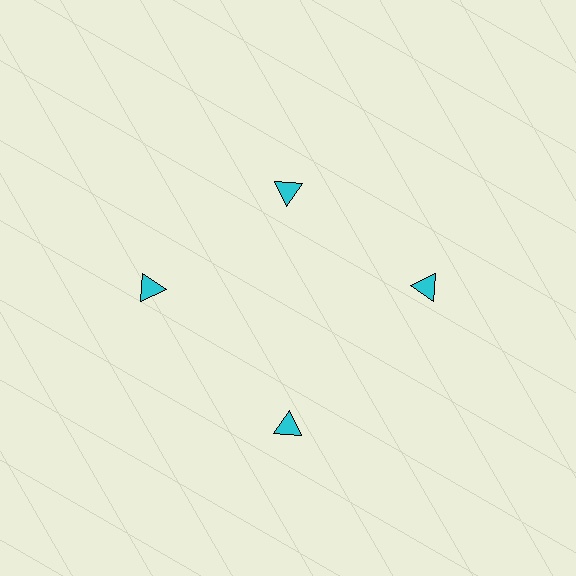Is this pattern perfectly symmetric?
No. The 4 cyan triangles are arranged in a ring, but one element near the 12 o'clock position is pulled inward toward the center, breaking the 4-fold rotational symmetry.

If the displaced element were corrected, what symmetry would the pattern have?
It would have 4-fold rotational symmetry — the pattern would map onto itself every 90 degrees.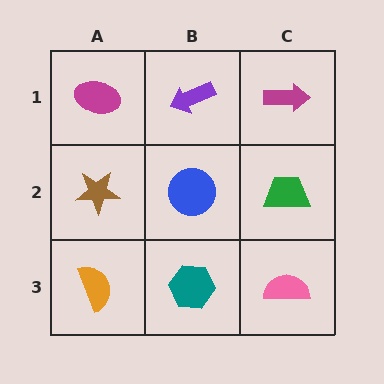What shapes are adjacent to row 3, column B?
A blue circle (row 2, column B), an orange semicircle (row 3, column A), a pink semicircle (row 3, column C).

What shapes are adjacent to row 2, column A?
A magenta ellipse (row 1, column A), an orange semicircle (row 3, column A), a blue circle (row 2, column B).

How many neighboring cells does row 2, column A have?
3.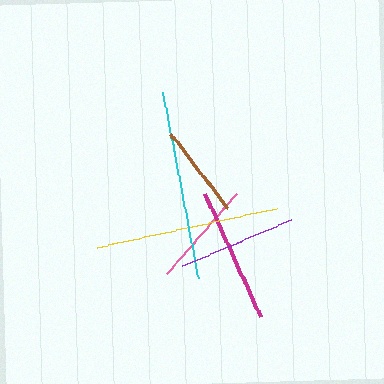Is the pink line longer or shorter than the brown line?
The pink line is longer than the brown line.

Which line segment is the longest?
The cyan line is the longest at approximately 190 pixels.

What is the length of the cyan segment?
The cyan segment is approximately 190 pixels long.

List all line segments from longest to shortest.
From longest to shortest: cyan, yellow, magenta, purple, pink, brown.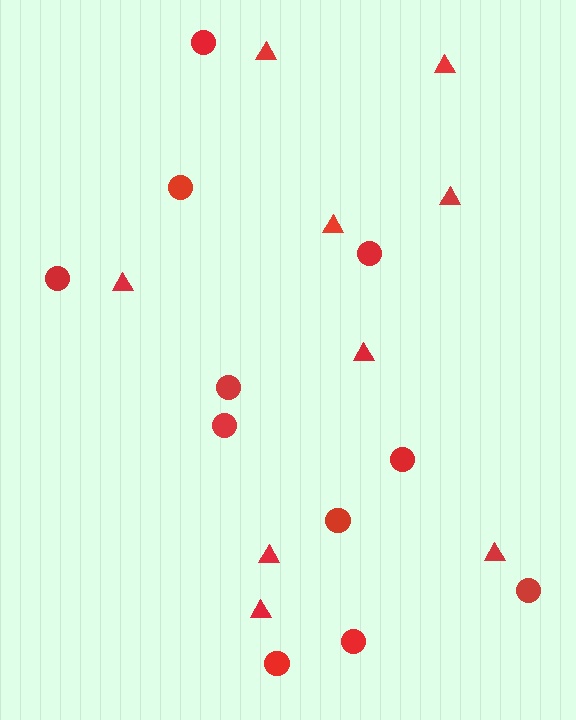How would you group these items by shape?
There are 2 groups: one group of triangles (9) and one group of circles (11).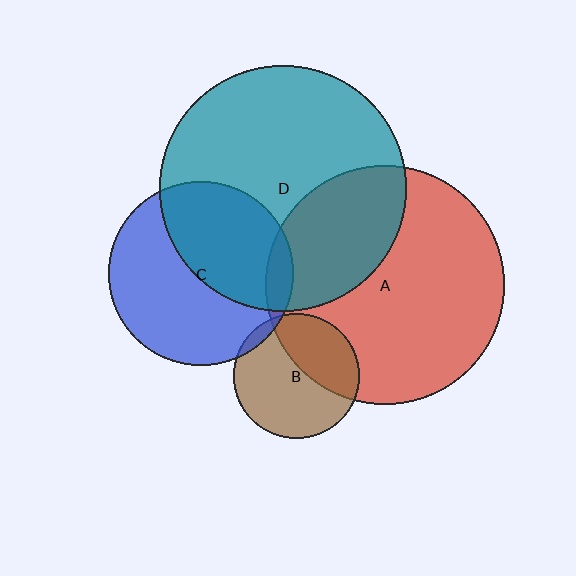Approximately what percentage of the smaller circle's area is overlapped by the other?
Approximately 5%.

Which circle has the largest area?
Circle D (teal).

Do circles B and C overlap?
Yes.